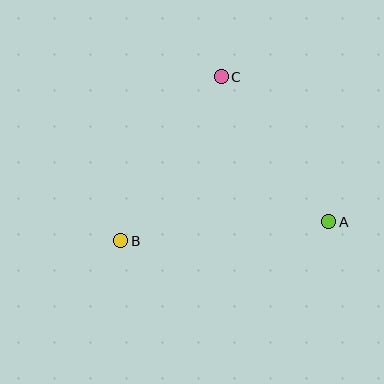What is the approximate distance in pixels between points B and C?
The distance between B and C is approximately 192 pixels.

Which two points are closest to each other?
Points A and C are closest to each other.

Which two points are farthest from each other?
Points A and B are farthest from each other.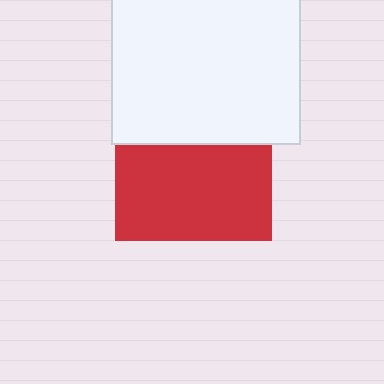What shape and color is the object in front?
The object in front is a white square.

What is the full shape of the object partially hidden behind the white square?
The partially hidden object is a red square.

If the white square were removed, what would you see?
You would see the complete red square.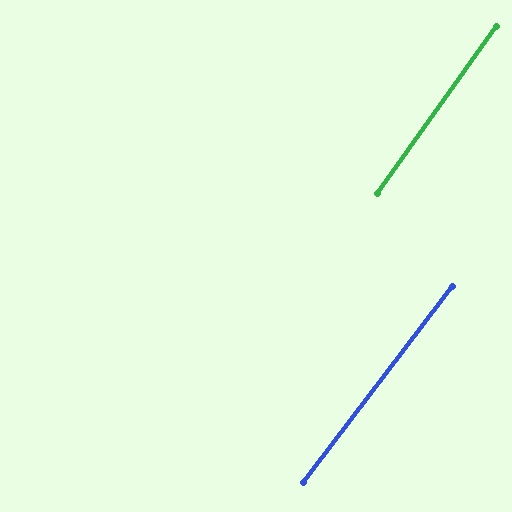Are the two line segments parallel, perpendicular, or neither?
Parallel — their directions differ by only 1.9°.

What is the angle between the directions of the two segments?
Approximately 2 degrees.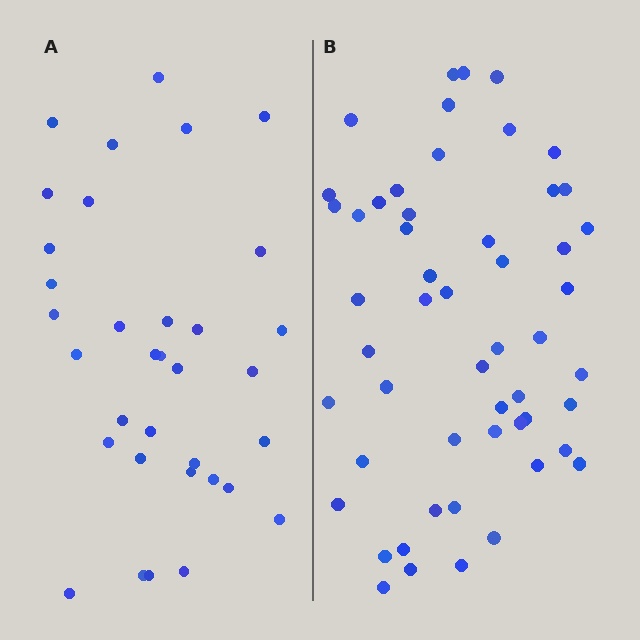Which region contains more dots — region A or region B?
Region B (the right region) has more dots.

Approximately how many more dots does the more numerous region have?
Region B has approximately 20 more dots than region A.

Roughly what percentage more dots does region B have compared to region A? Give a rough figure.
About 55% more.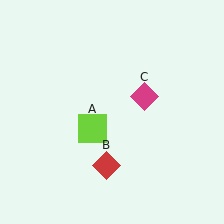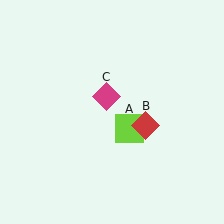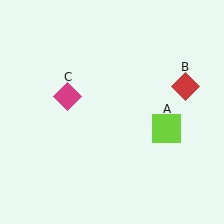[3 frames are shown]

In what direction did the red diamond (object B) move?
The red diamond (object B) moved up and to the right.